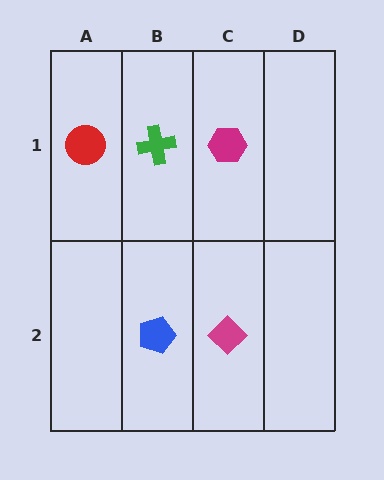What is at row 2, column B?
A blue pentagon.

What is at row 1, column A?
A red circle.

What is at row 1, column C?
A magenta hexagon.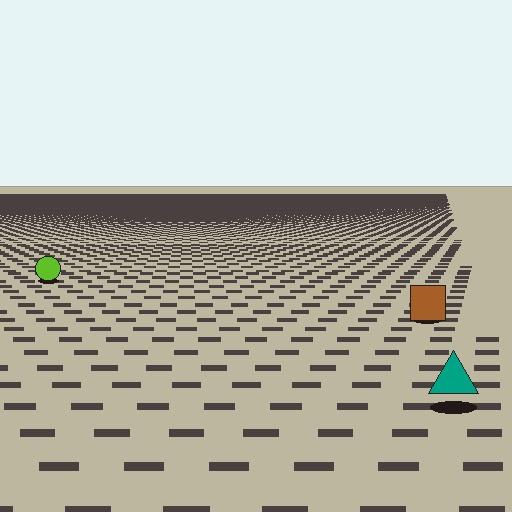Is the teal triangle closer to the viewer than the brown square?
Yes. The teal triangle is closer — you can tell from the texture gradient: the ground texture is coarser near it.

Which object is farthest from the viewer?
The lime circle is farthest from the viewer. It appears smaller and the ground texture around it is denser.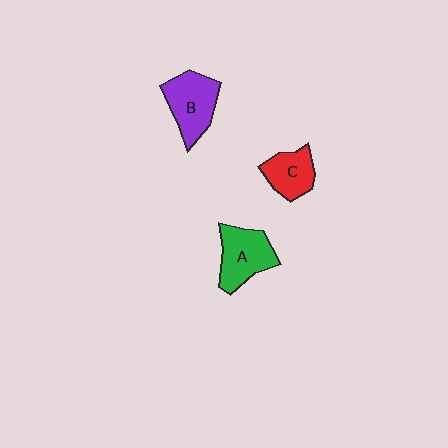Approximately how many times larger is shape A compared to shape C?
Approximately 1.3 times.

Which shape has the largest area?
Shape B (purple).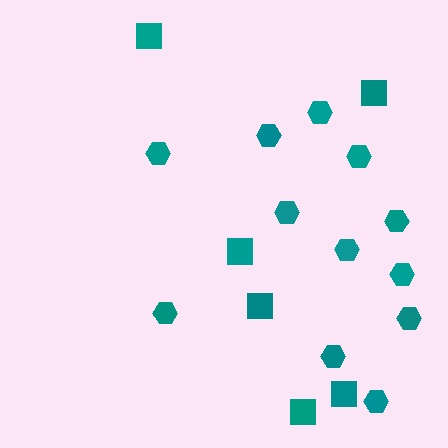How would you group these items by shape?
There are 2 groups: one group of squares (6) and one group of hexagons (12).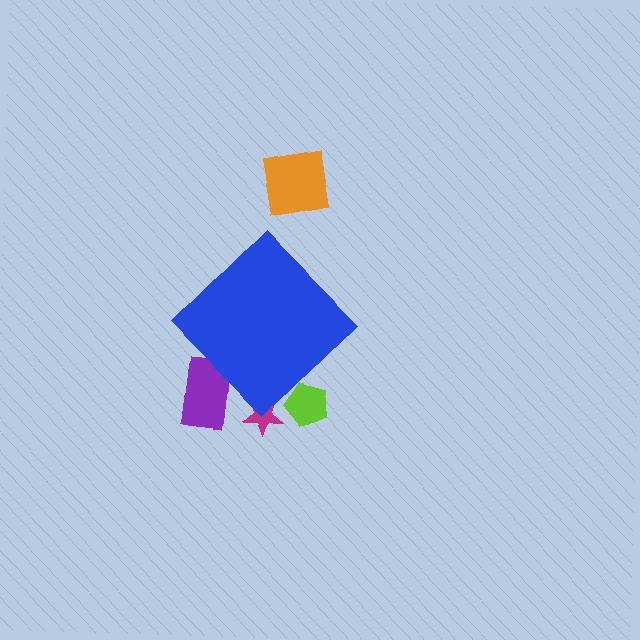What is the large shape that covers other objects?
A blue diamond.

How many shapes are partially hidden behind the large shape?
3 shapes are partially hidden.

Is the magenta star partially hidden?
Yes, the magenta star is partially hidden behind the blue diamond.